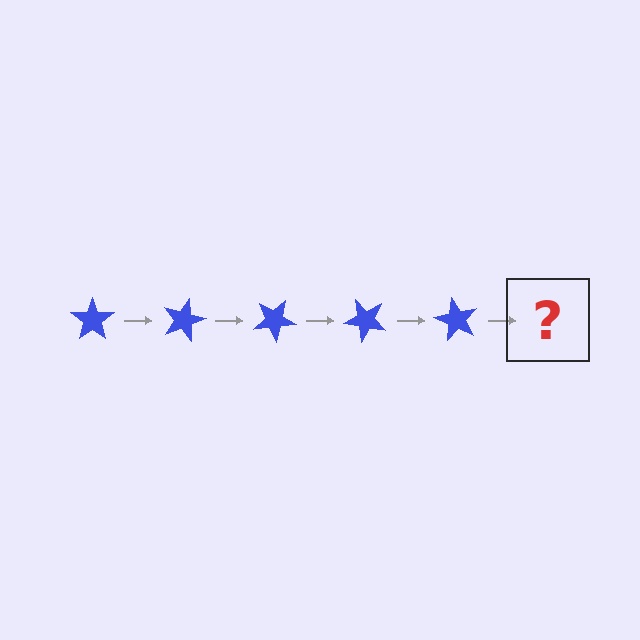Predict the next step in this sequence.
The next step is a blue star rotated 75 degrees.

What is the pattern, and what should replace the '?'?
The pattern is that the star rotates 15 degrees each step. The '?' should be a blue star rotated 75 degrees.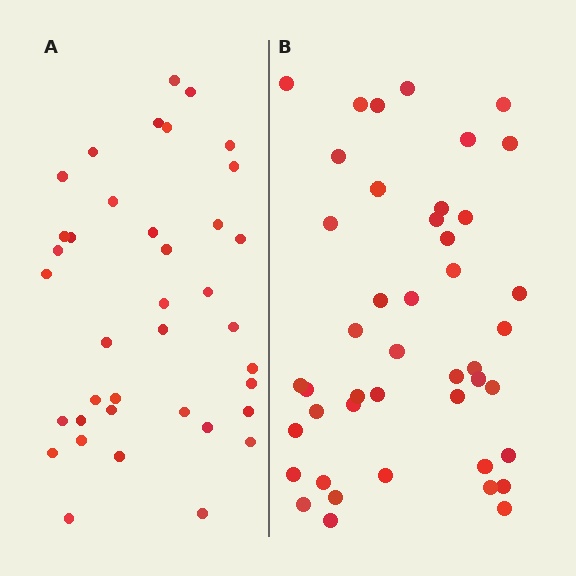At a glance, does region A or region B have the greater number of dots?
Region B (the right region) has more dots.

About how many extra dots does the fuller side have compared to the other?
Region B has about 6 more dots than region A.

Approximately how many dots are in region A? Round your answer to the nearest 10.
About 40 dots. (The exact count is 38, which rounds to 40.)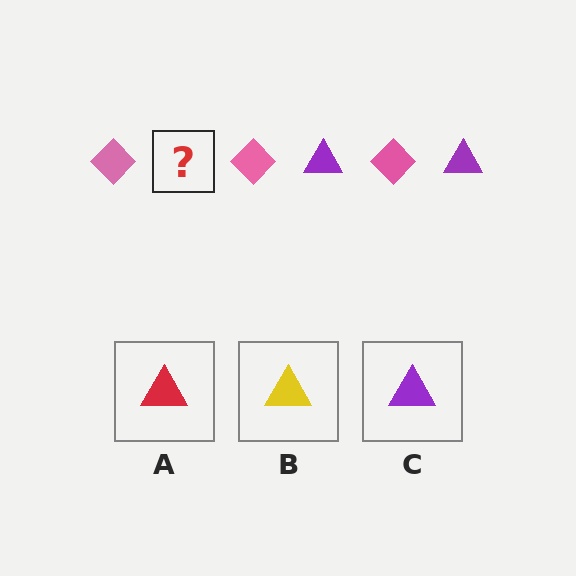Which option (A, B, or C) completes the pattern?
C.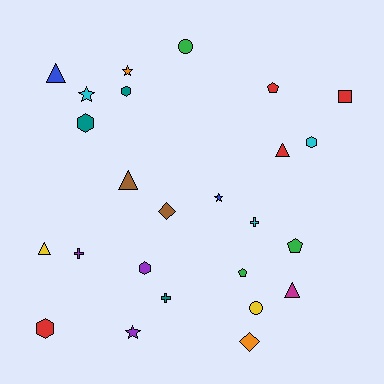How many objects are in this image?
There are 25 objects.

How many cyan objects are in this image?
There are 3 cyan objects.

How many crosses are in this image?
There are 3 crosses.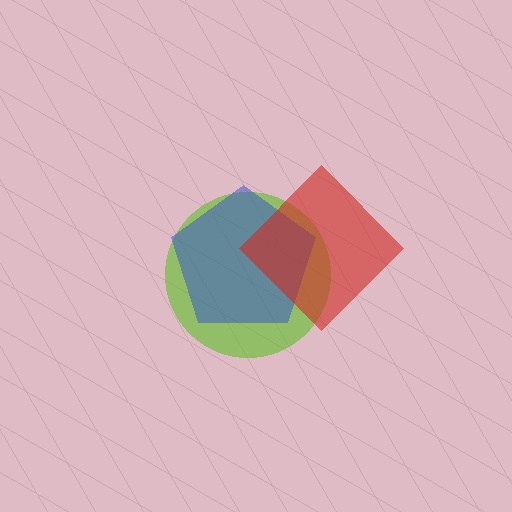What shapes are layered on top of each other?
The layered shapes are: a lime circle, a blue pentagon, a red diamond.